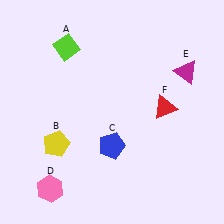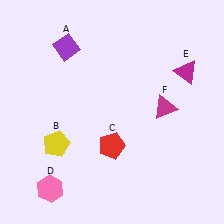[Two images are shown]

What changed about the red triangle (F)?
In Image 1, F is red. In Image 2, it changed to magenta.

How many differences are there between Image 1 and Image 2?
There are 3 differences between the two images.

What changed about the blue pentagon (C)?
In Image 1, C is blue. In Image 2, it changed to red.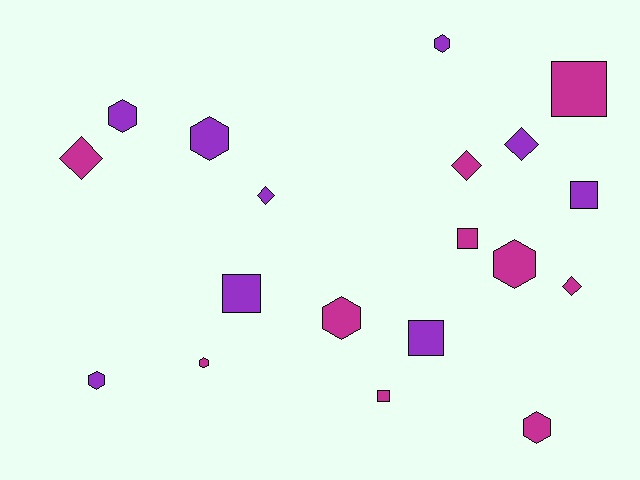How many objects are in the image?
There are 19 objects.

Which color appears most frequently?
Magenta, with 10 objects.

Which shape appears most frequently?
Hexagon, with 8 objects.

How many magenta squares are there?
There are 3 magenta squares.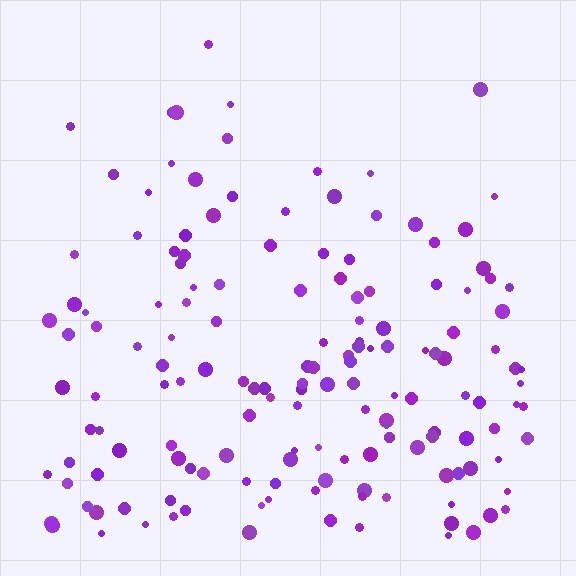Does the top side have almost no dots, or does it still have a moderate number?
Still a moderate number, just noticeably fewer than the bottom.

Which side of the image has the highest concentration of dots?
The bottom.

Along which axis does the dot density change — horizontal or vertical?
Vertical.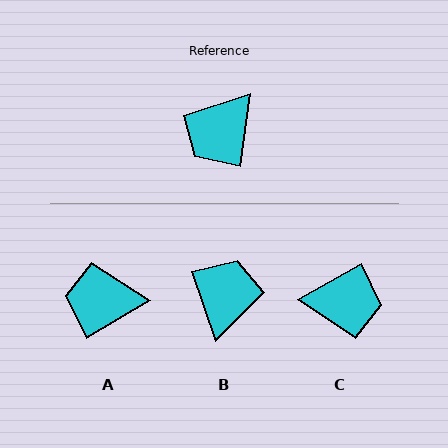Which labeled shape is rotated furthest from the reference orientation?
B, about 153 degrees away.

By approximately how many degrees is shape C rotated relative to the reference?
Approximately 128 degrees counter-clockwise.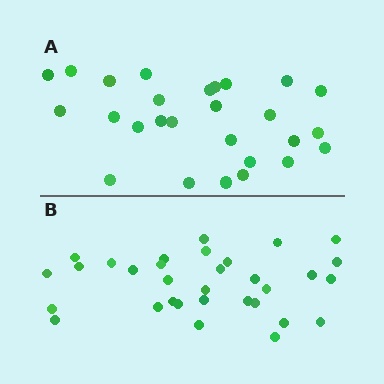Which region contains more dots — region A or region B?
Region B (the bottom region) has more dots.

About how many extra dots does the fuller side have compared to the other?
Region B has about 5 more dots than region A.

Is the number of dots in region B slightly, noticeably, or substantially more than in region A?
Region B has only slightly more — the two regions are fairly close. The ratio is roughly 1.2 to 1.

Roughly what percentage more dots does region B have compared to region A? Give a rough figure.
About 20% more.